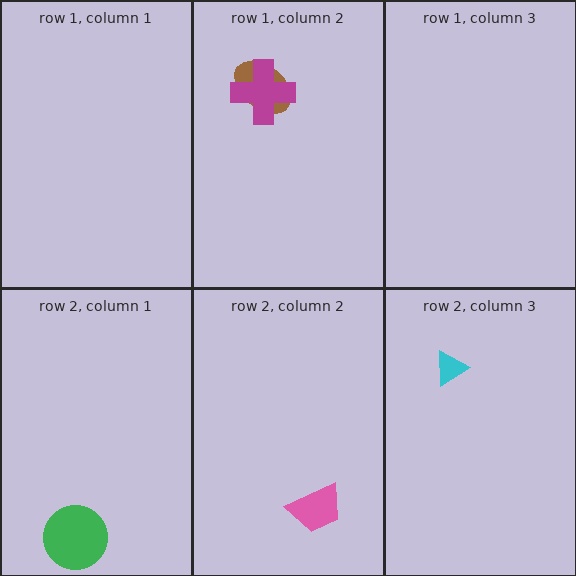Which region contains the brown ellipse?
The row 1, column 2 region.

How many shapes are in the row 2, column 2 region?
1.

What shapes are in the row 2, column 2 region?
The pink trapezoid.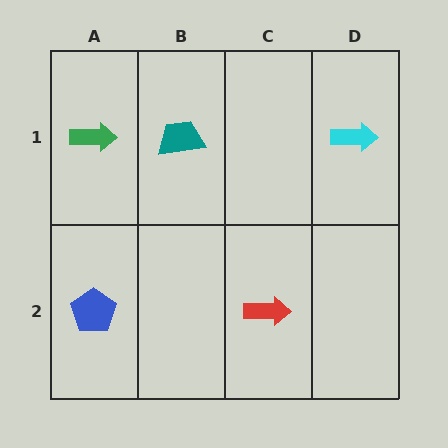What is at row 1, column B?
A teal trapezoid.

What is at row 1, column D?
A cyan arrow.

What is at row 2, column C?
A red arrow.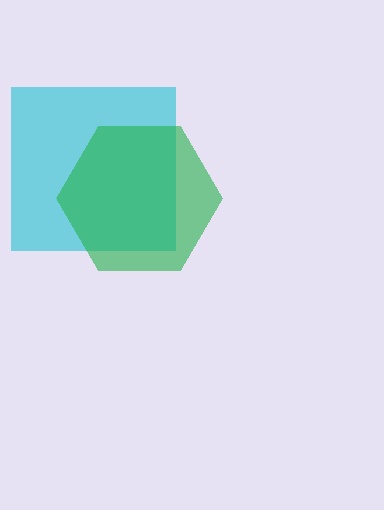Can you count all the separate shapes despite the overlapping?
Yes, there are 2 separate shapes.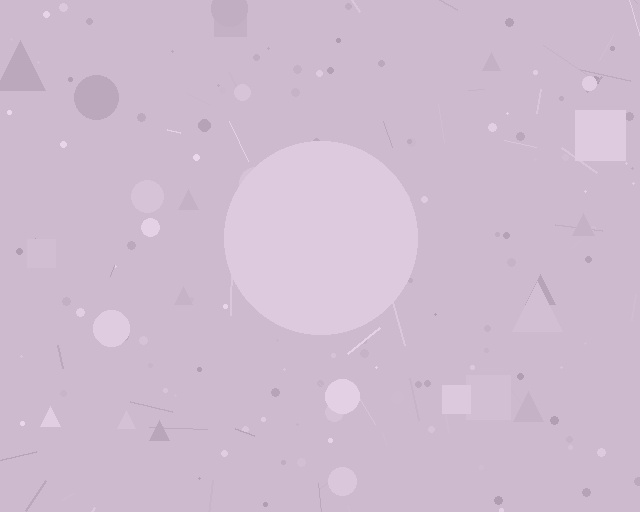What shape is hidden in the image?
A circle is hidden in the image.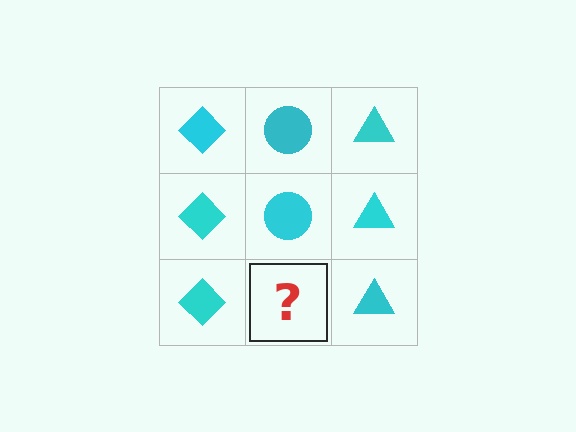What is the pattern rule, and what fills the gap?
The rule is that each column has a consistent shape. The gap should be filled with a cyan circle.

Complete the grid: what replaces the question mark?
The question mark should be replaced with a cyan circle.